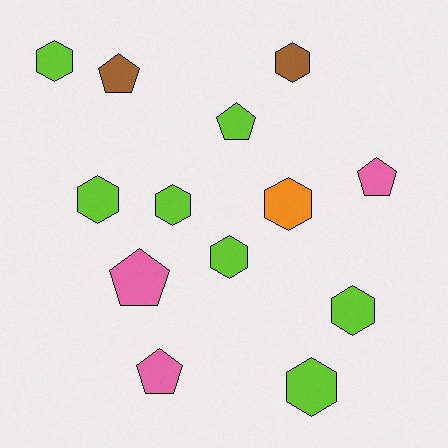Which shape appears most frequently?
Hexagon, with 8 objects.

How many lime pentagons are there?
There is 1 lime pentagon.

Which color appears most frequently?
Lime, with 7 objects.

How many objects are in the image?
There are 13 objects.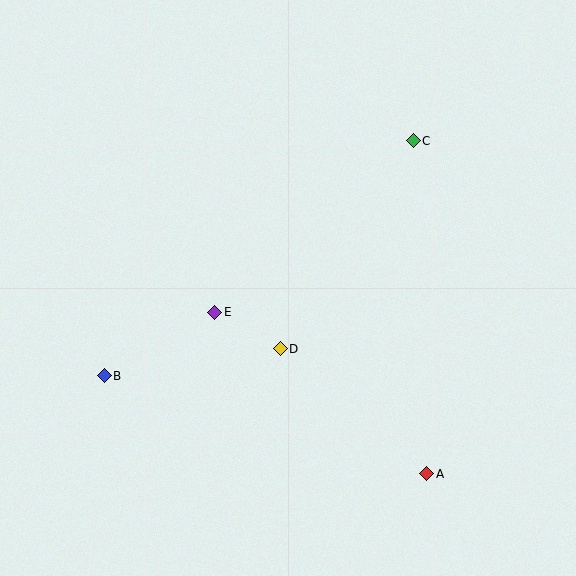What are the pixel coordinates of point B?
Point B is at (104, 376).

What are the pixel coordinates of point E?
Point E is at (215, 312).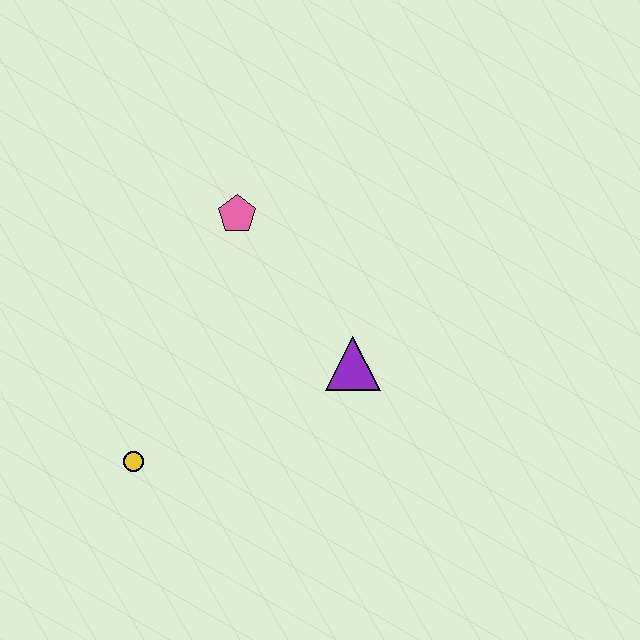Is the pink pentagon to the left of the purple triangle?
Yes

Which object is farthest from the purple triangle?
The yellow circle is farthest from the purple triangle.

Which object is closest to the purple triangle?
The pink pentagon is closest to the purple triangle.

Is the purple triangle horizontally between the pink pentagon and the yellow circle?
No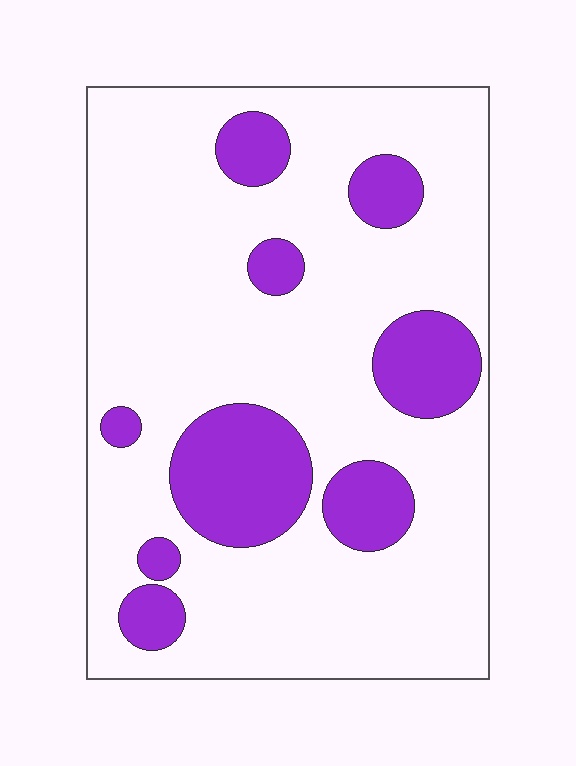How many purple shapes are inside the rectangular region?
9.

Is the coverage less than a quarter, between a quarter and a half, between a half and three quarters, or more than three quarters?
Less than a quarter.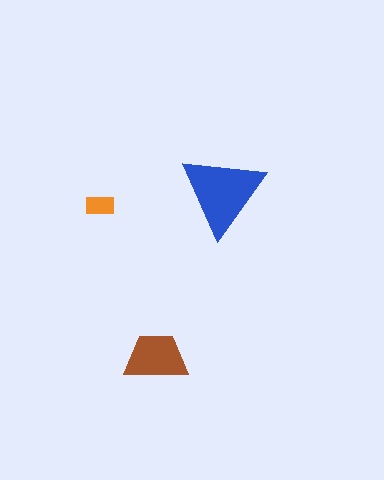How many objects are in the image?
There are 3 objects in the image.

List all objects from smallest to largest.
The orange rectangle, the brown trapezoid, the blue triangle.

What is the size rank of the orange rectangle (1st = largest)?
3rd.